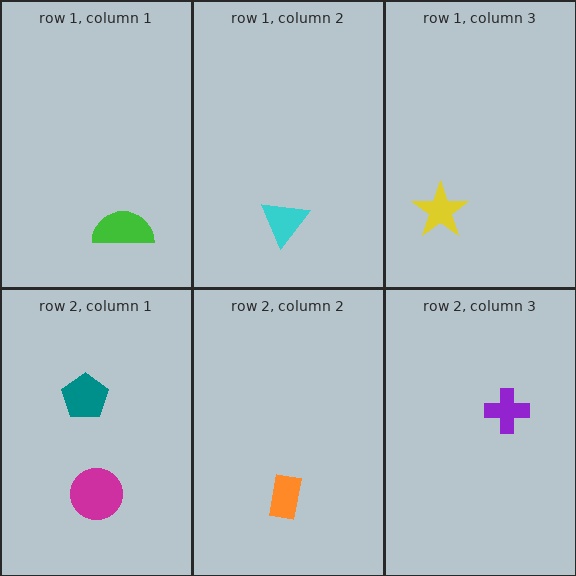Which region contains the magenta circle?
The row 2, column 1 region.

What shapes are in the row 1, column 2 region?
The cyan triangle.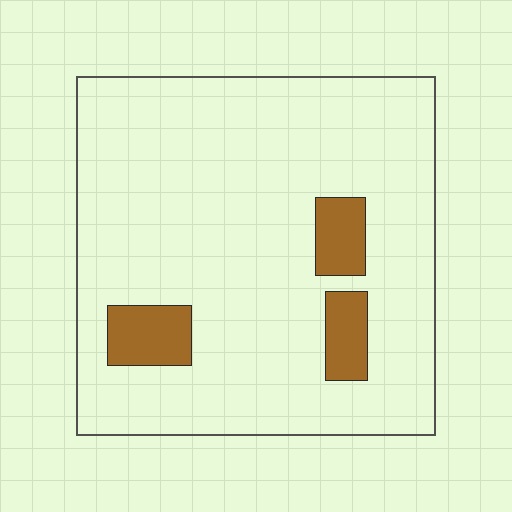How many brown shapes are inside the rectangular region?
3.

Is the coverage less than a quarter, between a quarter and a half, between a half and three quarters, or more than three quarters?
Less than a quarter.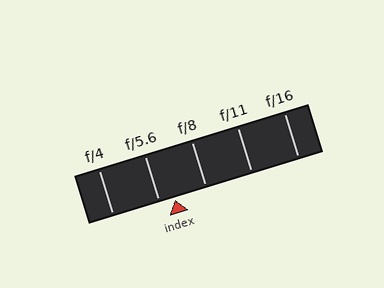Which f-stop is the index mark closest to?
The index mark is closest to f/5.6.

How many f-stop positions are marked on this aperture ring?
There are 5 f-stop positions marked.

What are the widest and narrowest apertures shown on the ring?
The widest aperture shown is f/4 and the narrowest is f/16.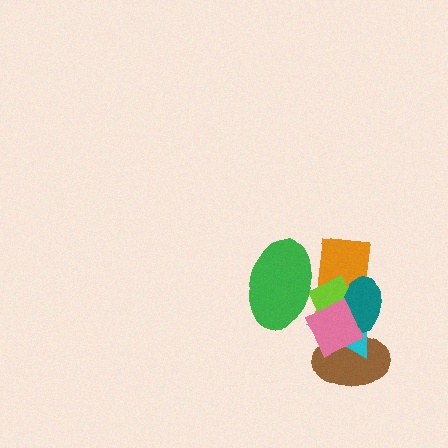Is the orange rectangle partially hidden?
Yes, it is partially covered by another shape.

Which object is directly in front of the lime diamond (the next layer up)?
The teal ellipse is directly in front of the lime diamond.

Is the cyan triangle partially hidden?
Yes, it is partially covered by another shape.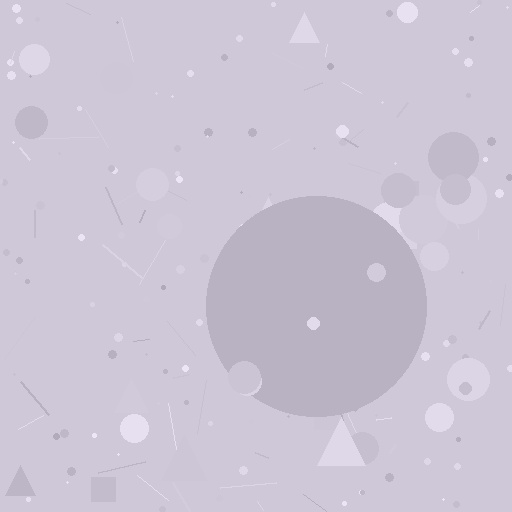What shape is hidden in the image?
A circle is hidden in the image.